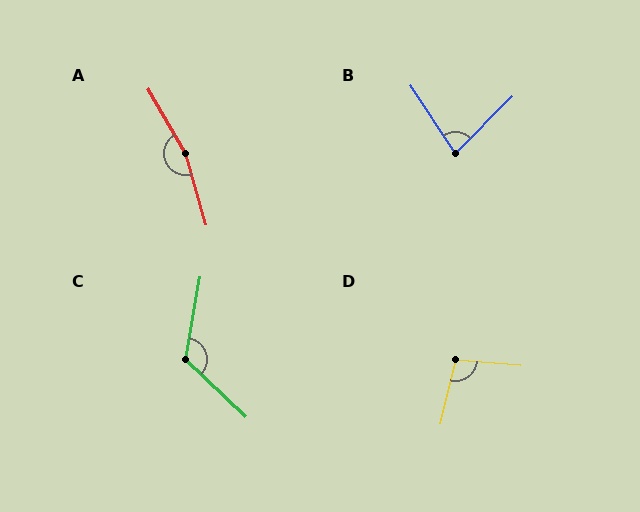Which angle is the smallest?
B, at approximately 78 degrees.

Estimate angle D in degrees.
Approximately 99 degrees.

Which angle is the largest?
A, at approximately 166 degrees.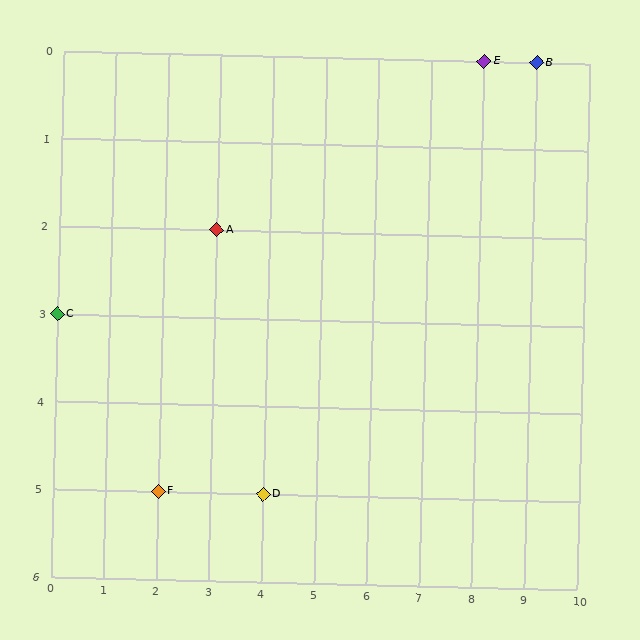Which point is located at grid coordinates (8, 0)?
Point E is at (8, 0).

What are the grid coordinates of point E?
Point E is at grid coordinates (8, 0).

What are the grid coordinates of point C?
Point C is at grid coordinates (0, 3).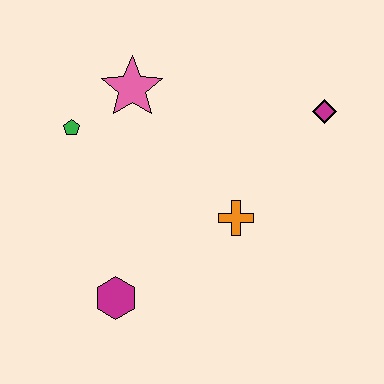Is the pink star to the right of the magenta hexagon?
Yes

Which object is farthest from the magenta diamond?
The magenta hexagon is farthest from the magenta diamond.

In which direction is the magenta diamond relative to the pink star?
The magenta diamond is to the right of the pink star.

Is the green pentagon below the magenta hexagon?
No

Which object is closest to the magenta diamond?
The orange cross is closest to the magenta diamond.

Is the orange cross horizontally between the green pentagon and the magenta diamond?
Yes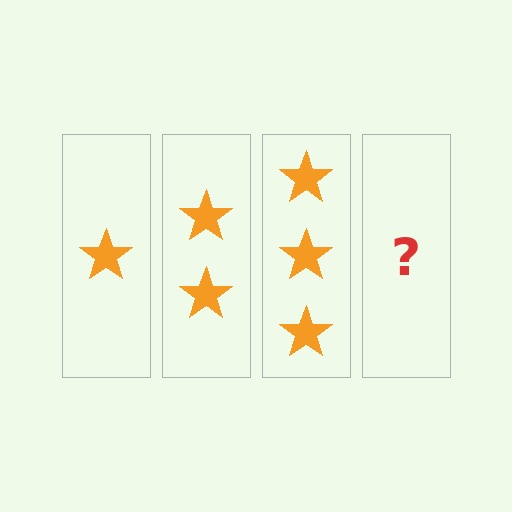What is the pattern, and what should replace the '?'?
The pattern is that each step adds one more star. The '?' should be 4 stars.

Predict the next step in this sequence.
The next step is 4 stars.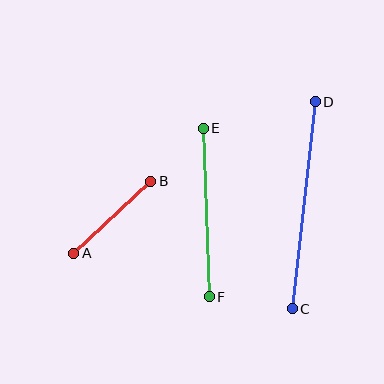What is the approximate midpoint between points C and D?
The midpoint is at approximately (304, 205) pixels.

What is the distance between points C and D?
The distance is approximately 208 pixels.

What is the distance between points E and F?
The distance is approximately 169 pixels.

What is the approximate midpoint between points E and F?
The midpoint is at approximately (206, 212) pixels.